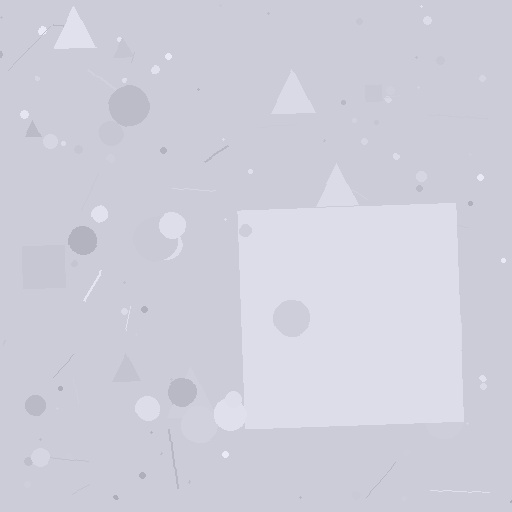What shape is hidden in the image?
A square is hidden in the image.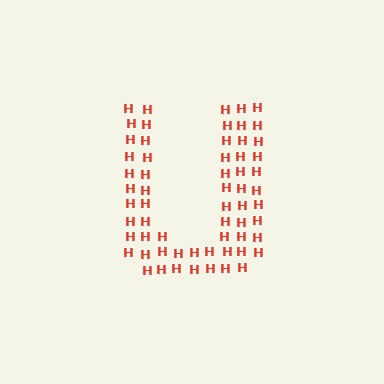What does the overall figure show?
The overall figure shows the letter U.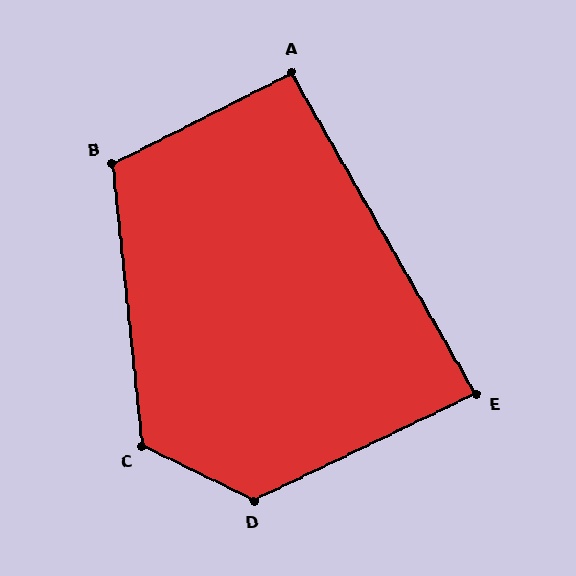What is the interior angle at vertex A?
Approximately 93 degrees (approximately right).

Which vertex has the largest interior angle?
D, at approximately 128 degrees.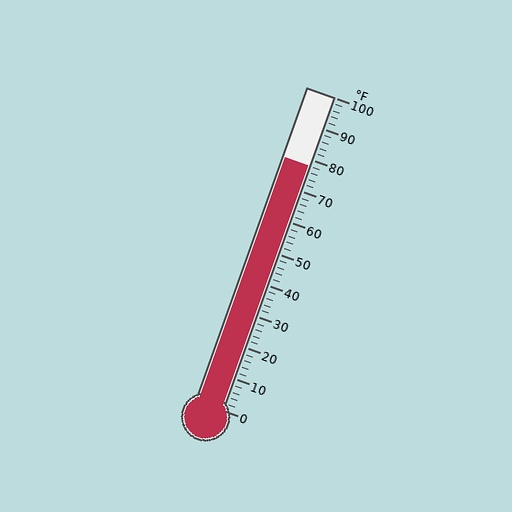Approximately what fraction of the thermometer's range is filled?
The thermometer is filled to approximately 80% of its range.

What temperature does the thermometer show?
The thermometer shows approximately 78°F.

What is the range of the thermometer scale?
The thermometer scale ranges from 0°F to 100°F.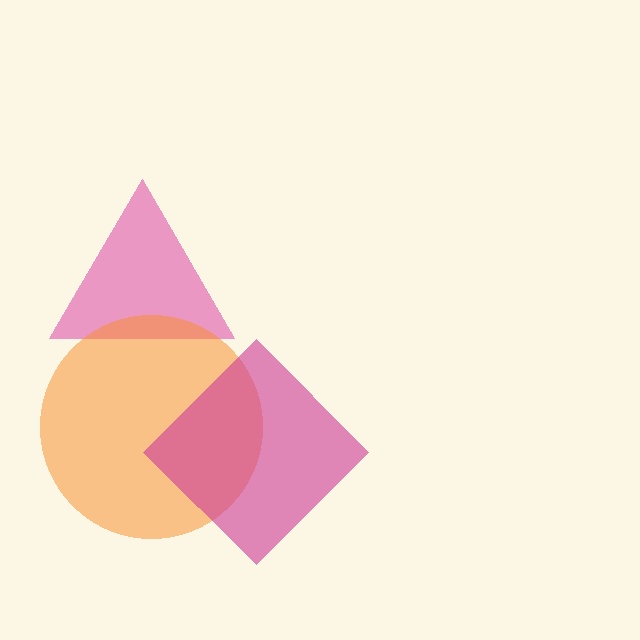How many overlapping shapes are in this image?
There are 3 overlapping shapes in the image.